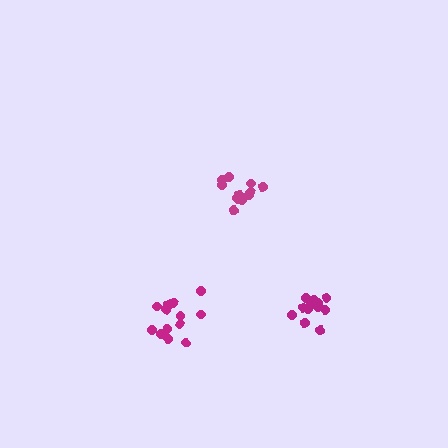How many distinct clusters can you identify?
There are 3 distinct clusters.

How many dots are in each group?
Group 1: 12 dots, Group 2: 11 dots, Group 3: 14 dots (37 total).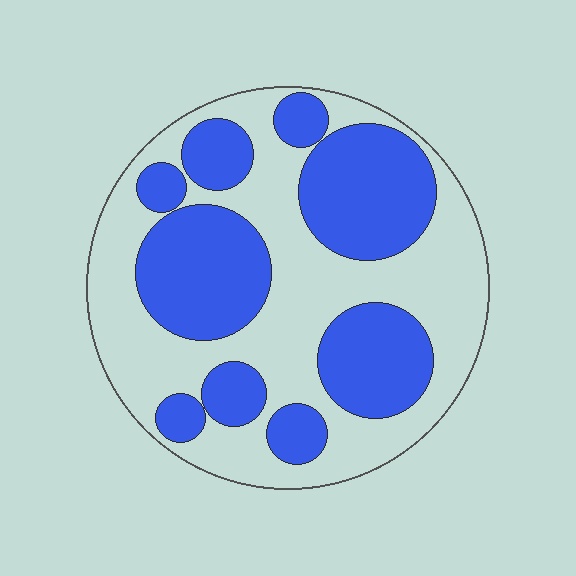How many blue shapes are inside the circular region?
9.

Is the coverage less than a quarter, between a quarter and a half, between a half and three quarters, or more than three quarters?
Between a quarter and a half.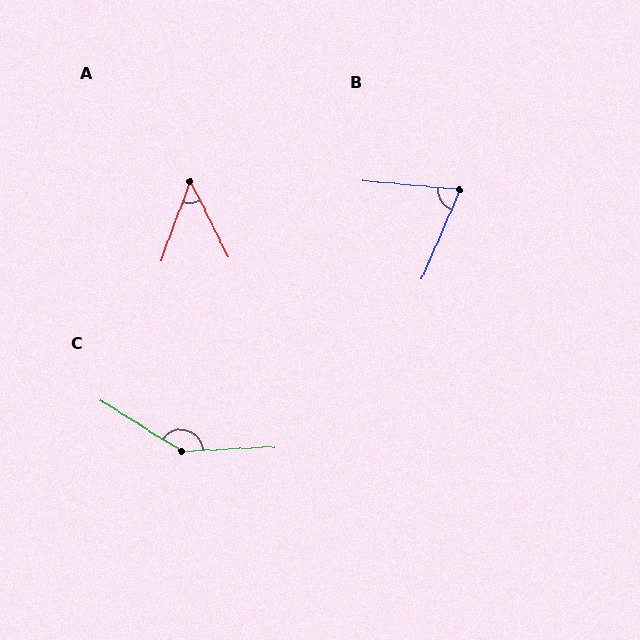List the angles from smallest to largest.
A (46°), B (72°), C (145°).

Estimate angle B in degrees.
Approximately 72 degrees.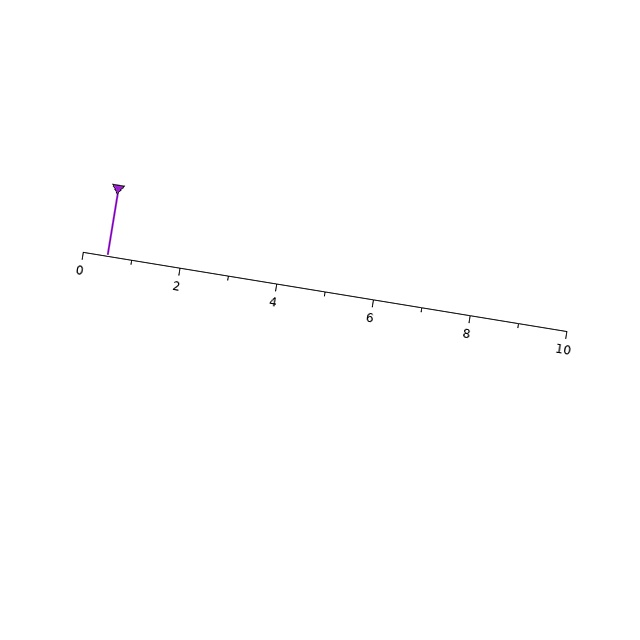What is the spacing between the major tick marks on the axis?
The major ticks are spaced 2 apart.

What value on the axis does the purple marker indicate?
The marker indicates approximately 0.5.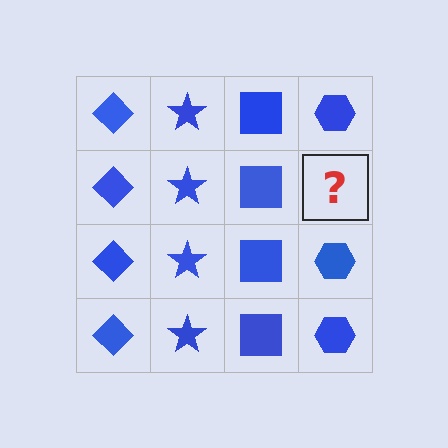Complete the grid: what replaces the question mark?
The question mark should be replaced with a blue hexagon.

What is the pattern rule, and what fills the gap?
The rule is that each column has a consistent shape. The gap should be filled with a blue hexagon.